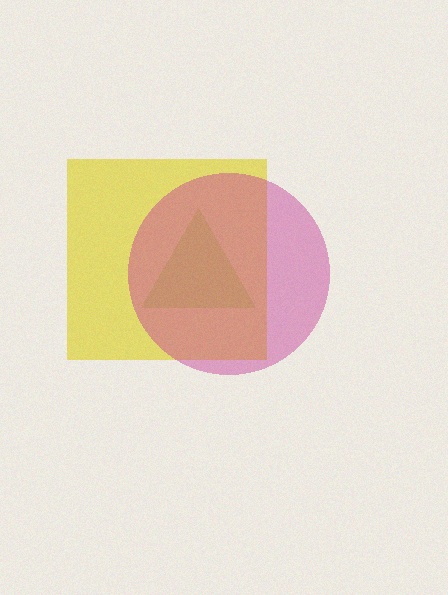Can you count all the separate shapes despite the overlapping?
Yes, there are 3 separate shapes.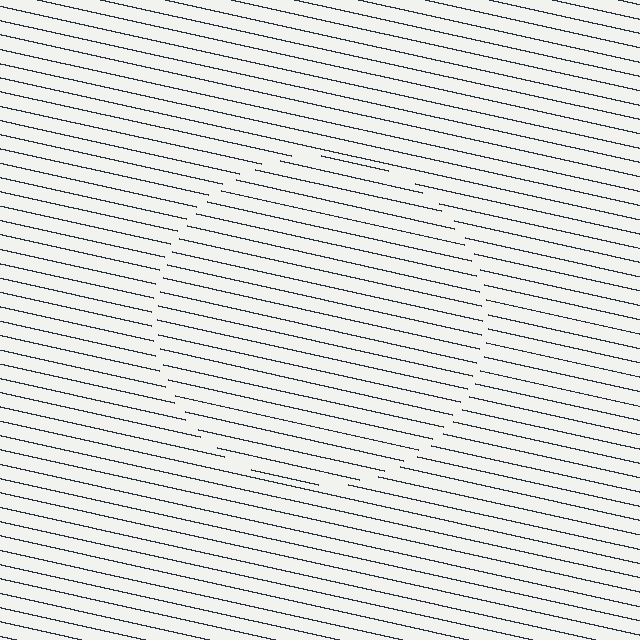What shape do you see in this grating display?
An illusory circle. The interior of the shape contains the same grating, shifted by half a period — the contour is defined by the phase discontinuity where line-ends from the inner and outer gratings abut.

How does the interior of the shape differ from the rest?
The interior of the shape contains the same grating, shifted by half a period — the contour is defined by the phase discontinuity where line-ends from the inner and outer gratings abut.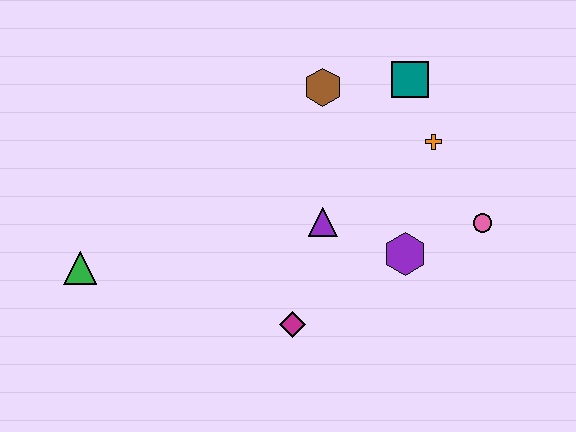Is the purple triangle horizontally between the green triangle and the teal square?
Yes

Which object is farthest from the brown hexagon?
The green triangle is farthest from the brown hexagon.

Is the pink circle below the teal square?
Yes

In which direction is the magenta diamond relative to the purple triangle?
The magenta diamond is below the purple triangle.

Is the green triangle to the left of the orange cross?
Yes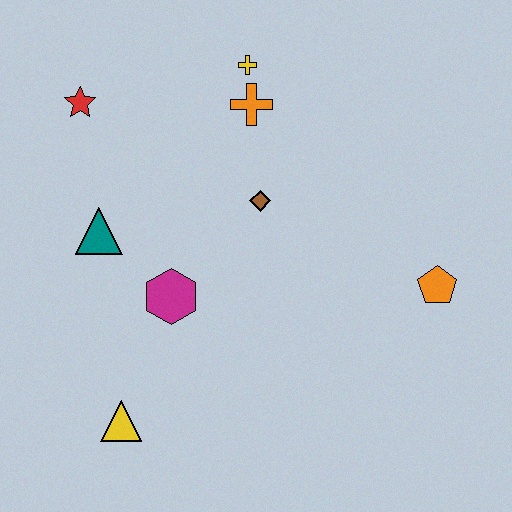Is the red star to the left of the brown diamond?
Yes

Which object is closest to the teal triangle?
The magenta hexagon is closest to the teal triangle.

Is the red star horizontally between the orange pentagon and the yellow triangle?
No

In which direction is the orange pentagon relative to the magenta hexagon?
The orange pentagon is to the right of the magenta hexagon.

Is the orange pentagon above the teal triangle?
No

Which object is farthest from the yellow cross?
The yellow triangle is farthest from the yellow cross.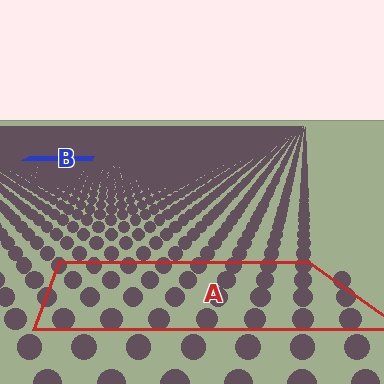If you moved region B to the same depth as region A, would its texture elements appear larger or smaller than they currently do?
They would appear larger. At a closer depth, the same texture elements are projected at a bigger on-screen size.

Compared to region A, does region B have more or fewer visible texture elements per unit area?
Region B has more texture elements per unit area — they are packed more densely because it is farther away.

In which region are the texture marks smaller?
The texture marks are smaller in region B, because it is farther away.